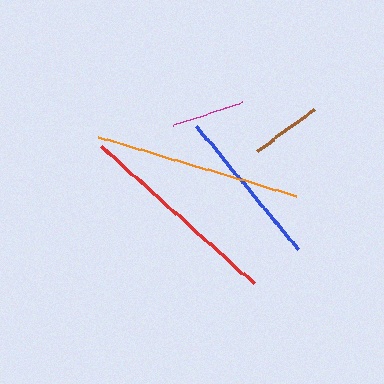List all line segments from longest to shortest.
From longest to shortest: orange, red, blue, magenta, brown.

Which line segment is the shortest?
The brown line is the shortest at approximately 71 pixels.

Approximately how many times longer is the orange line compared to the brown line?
The orange line is approximately 2.9 times the length of the brown line.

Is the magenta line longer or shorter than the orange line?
The orange line is longer than the magenta line.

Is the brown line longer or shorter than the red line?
The red line is longer than the brown line.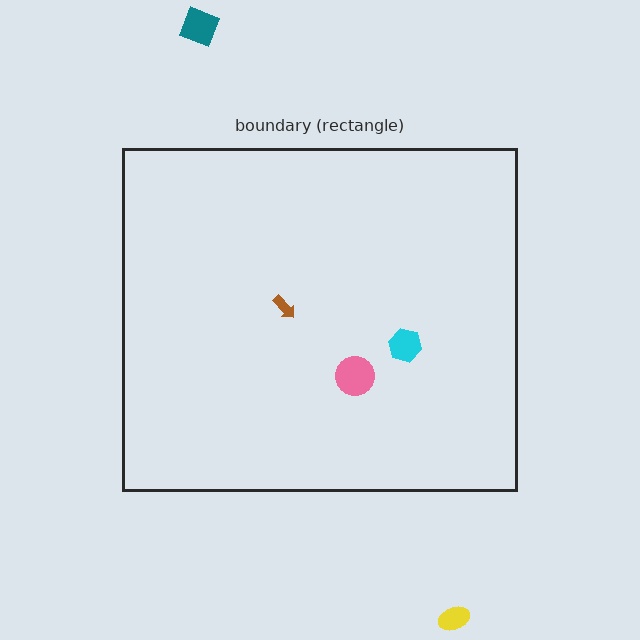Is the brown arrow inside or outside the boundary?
Inside.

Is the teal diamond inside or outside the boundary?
Outside.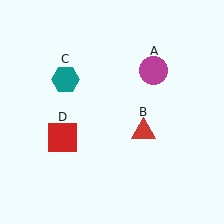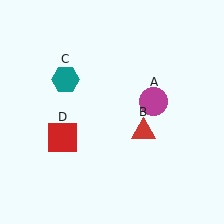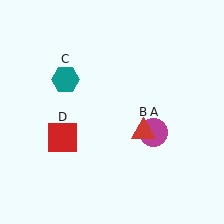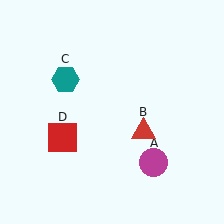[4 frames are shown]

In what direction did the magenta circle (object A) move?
The magenta circle (object A) moved down.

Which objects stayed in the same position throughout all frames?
Red triangle (object B) and teal hexagon (object C) and red square (object D) remained stationary.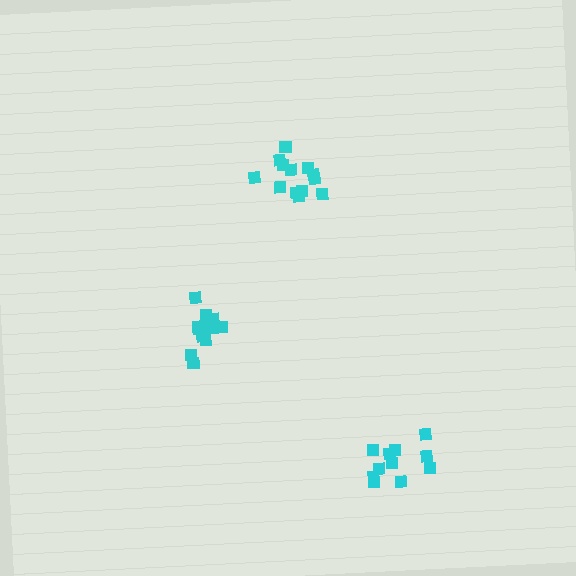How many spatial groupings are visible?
There are 3 spatial groupings.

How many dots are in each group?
Group 1: 11 dots, Group 2: 13 dots, Group 3: 12 dots (36 total).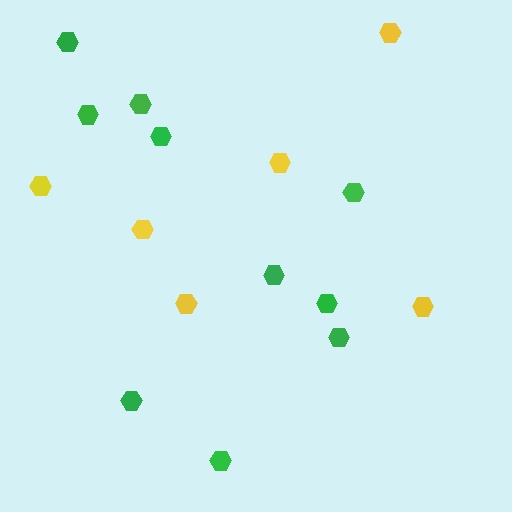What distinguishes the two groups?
There are 2 groups: one group of yellow hexagons (6) and one group of green hexagons (10).